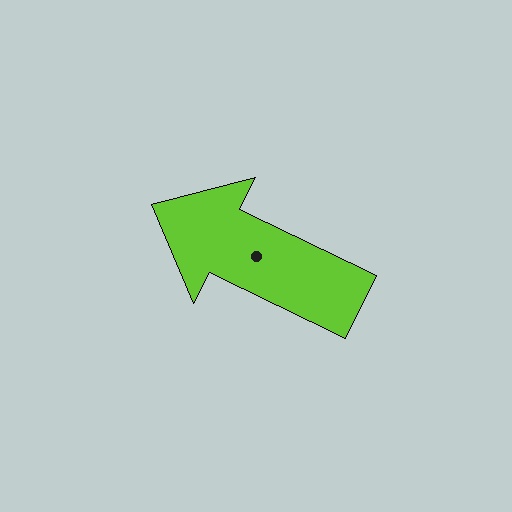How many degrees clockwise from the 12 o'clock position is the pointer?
Approximately 296 degrees.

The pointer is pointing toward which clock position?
Roughly 10 o'clock.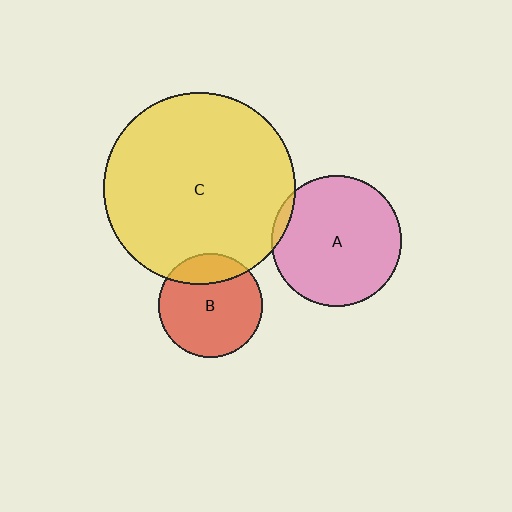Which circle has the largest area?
Circle C (yellow).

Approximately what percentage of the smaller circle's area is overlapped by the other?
Approximately 5%.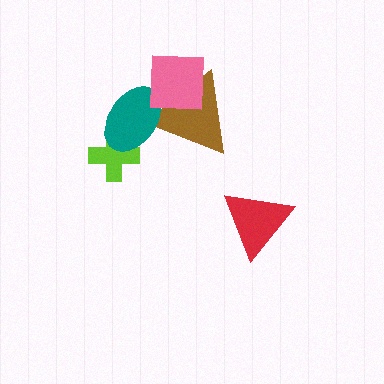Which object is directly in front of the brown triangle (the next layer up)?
The teal ellipse is directly in front of the brown triangle.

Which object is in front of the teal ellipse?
The pink square is in front of the teal ellipse.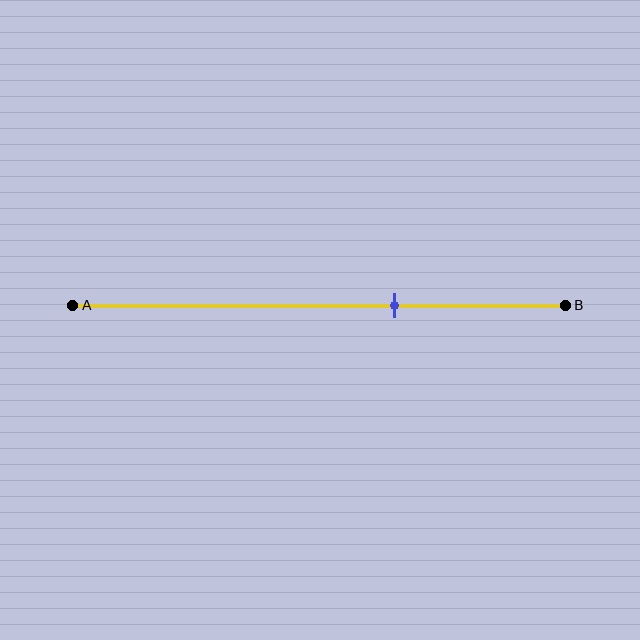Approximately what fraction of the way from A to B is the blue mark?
The blue mark is approximately 65% of the way from A to B.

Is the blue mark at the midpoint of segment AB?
No, the mark is at about 65% from A, not at the 50% midpoint.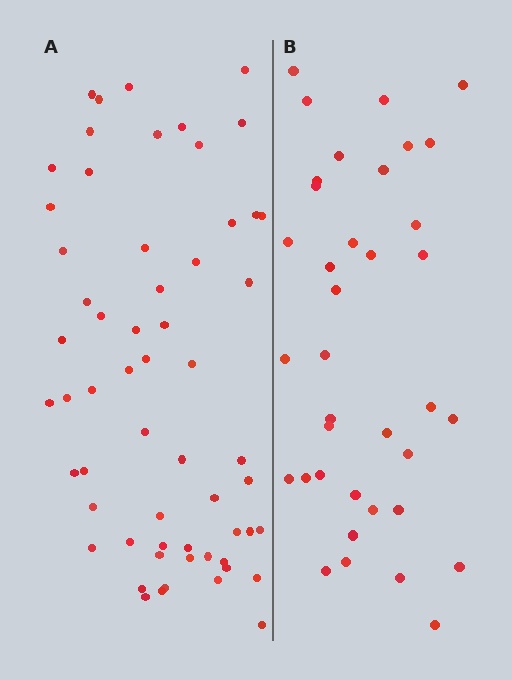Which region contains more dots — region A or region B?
Region A (the left region) has more dots.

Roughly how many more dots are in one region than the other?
Region A has approximately 20 more dots than region B.